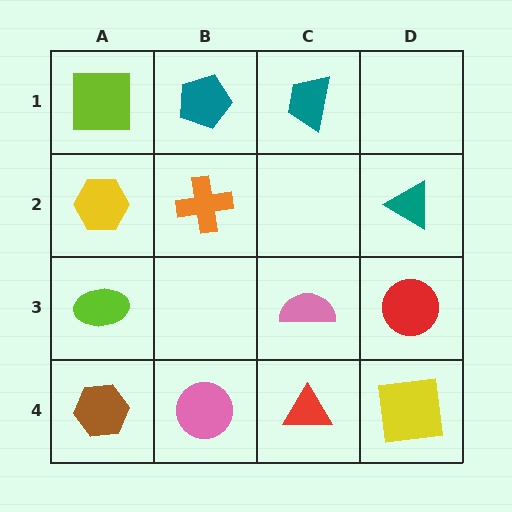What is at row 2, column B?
An orange cross.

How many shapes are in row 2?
3 shapes.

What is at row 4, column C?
A red triangle.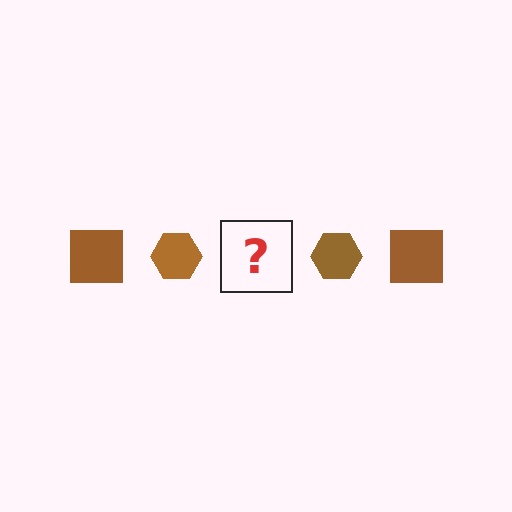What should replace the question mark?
The question mark should be replaced with a brown square.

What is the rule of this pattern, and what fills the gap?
The rule is that the pattern cycles through square, hexagon shapes in brown. The gap should be filled with a brown square.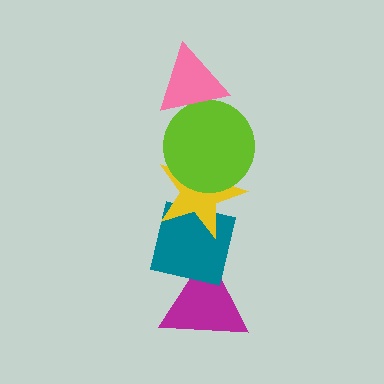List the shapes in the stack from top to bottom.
From top to bottom: the pink triangle, the lime circle, the yellow star, the teal square, the magenta triangle.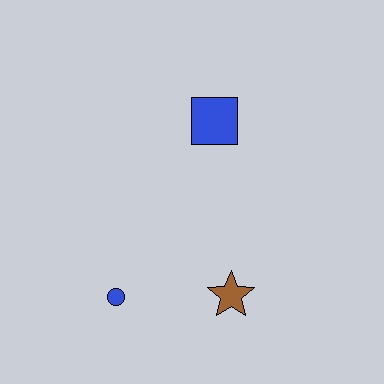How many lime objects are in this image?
There are no lime objects.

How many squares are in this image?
There is 1 square.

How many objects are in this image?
There are 3 objects.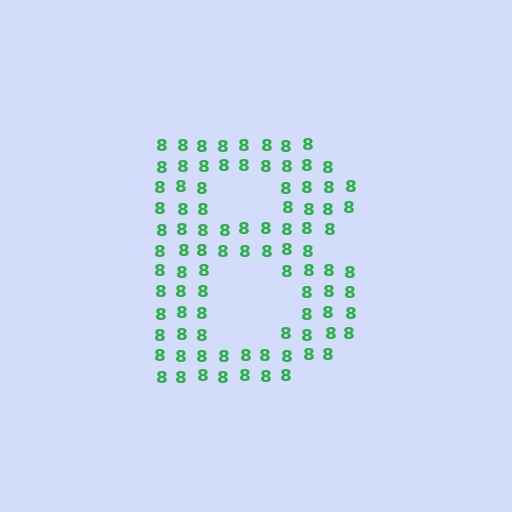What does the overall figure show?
The overall figure shows the letter B.